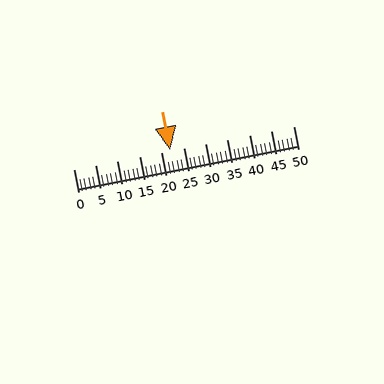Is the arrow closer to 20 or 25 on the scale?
The arrow is closer to 20.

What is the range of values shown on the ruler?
The ruler shows values from 0 to 50.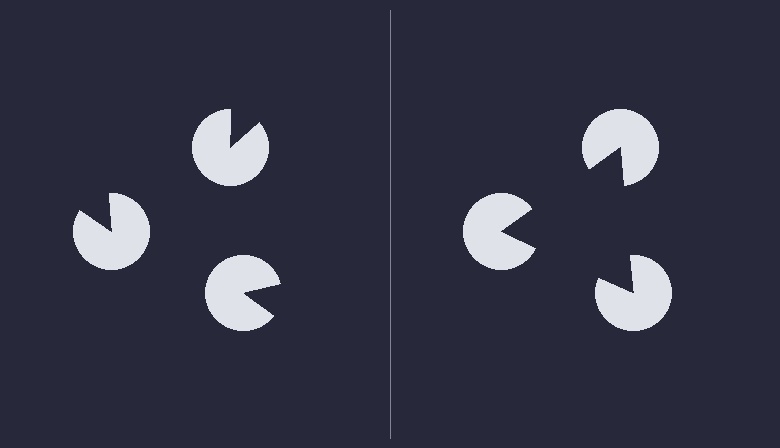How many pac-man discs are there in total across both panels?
6 — 3 on each side.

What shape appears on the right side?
An illusory triangle.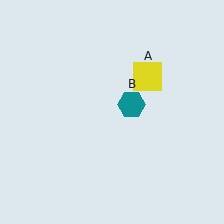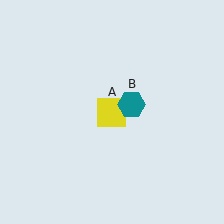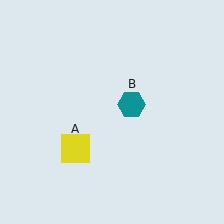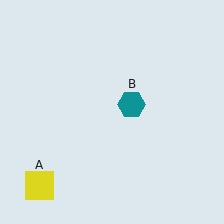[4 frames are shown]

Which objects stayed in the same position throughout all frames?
Teal hexagon (object B) remained stationary.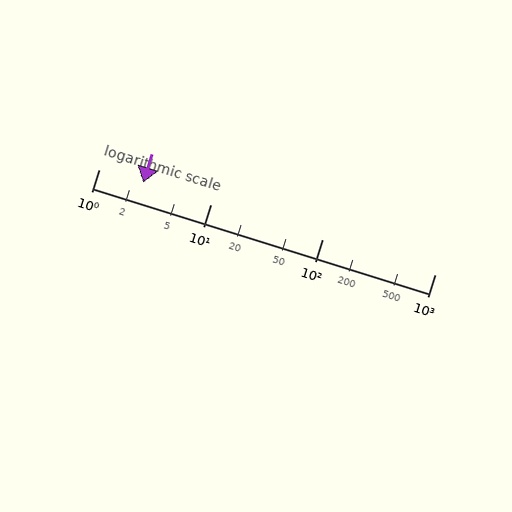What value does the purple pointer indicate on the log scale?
The pointer indicates approximately 2.5.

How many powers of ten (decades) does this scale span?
The scale spans 3 decades, from 1 to 1000.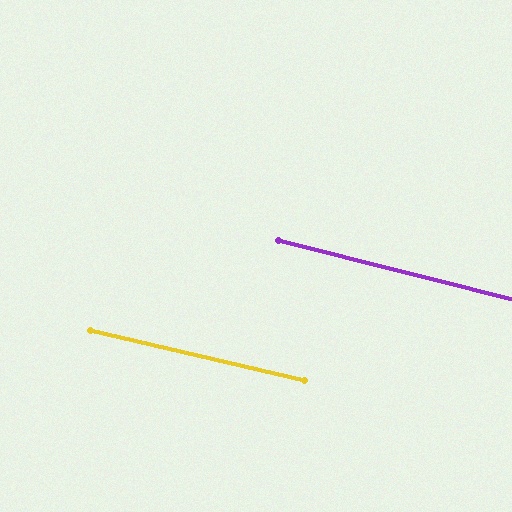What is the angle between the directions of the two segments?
Approximately 1 degree.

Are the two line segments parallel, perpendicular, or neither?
Parallel — their directions differ by only 0.8°.